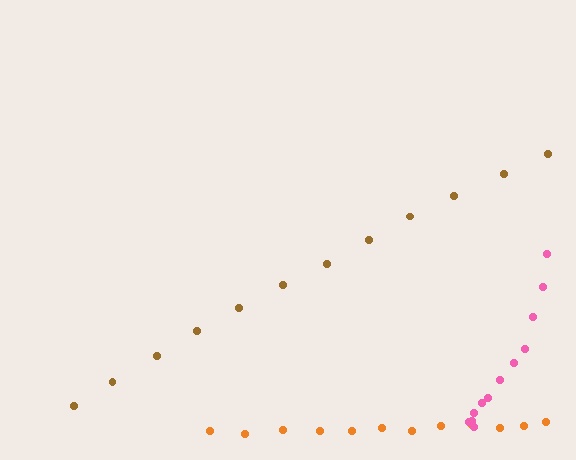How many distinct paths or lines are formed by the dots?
There are 3 distinct paths.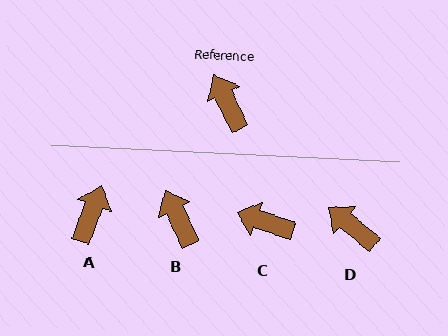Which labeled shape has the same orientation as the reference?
B.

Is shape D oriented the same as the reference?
No, it is off by about 25 degrees.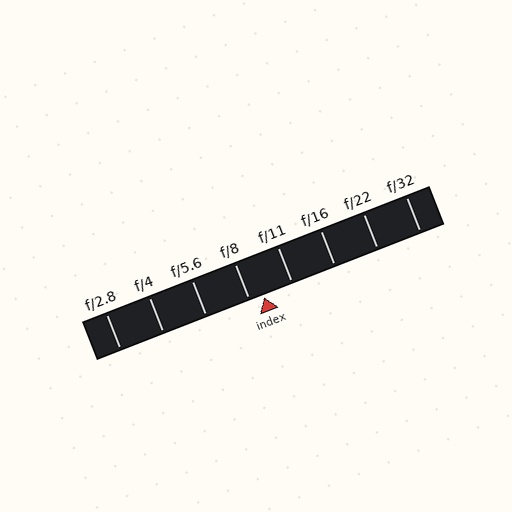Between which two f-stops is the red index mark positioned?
The index mark is between f/8 and f/11.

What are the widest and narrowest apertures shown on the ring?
The widest aperture shown is f/2.8 and the narrowest is f/32.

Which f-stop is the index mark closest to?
The index mark is closest to f/8.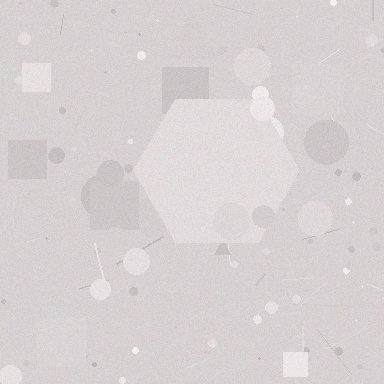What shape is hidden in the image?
A hexagon is hidden in the image.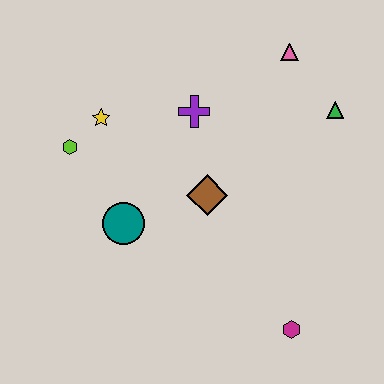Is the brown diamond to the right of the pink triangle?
No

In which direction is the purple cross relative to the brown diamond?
The purple cross is above the brown diamond.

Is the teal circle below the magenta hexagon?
No